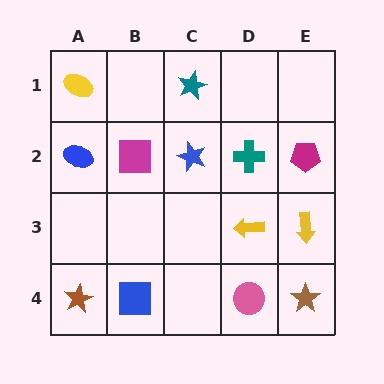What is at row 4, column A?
A brown star.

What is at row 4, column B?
A blue square.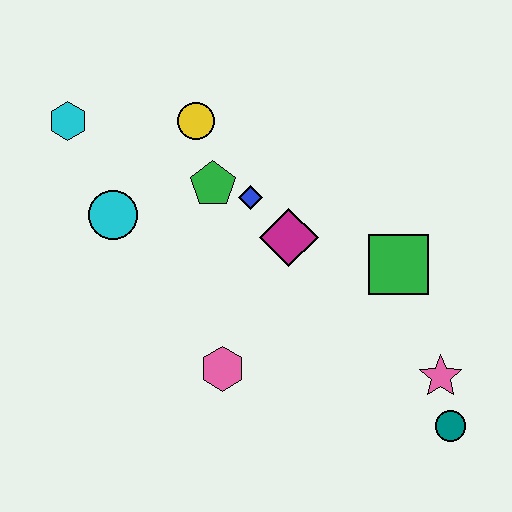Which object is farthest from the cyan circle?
The teal circle is farthest from the cyan circle.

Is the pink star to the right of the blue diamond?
Yes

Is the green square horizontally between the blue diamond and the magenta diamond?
No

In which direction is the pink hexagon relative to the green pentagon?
The pink hexagon is below the green pentagon.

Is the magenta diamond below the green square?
No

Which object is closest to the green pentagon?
The blue diamond is closest to the green pentagon.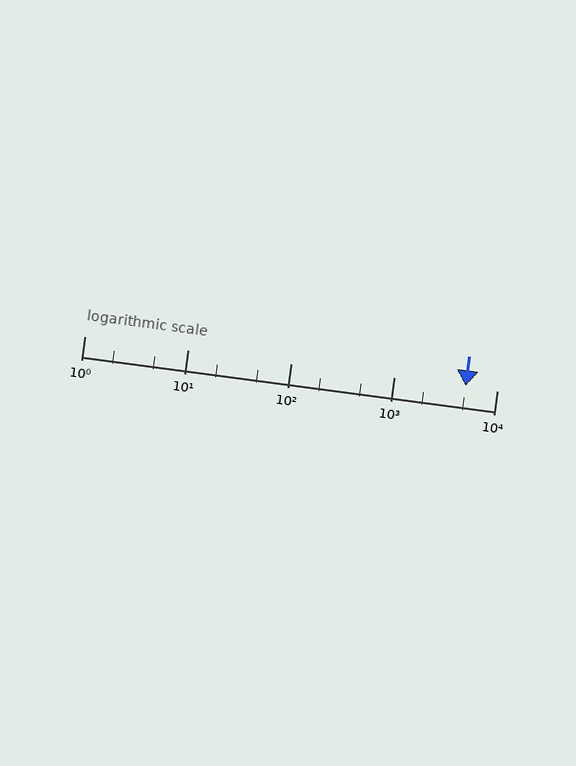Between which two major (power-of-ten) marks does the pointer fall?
The pointer is between 1000 and 10000.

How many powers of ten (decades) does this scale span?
The scale spans 4 decades, from 1 to 10000.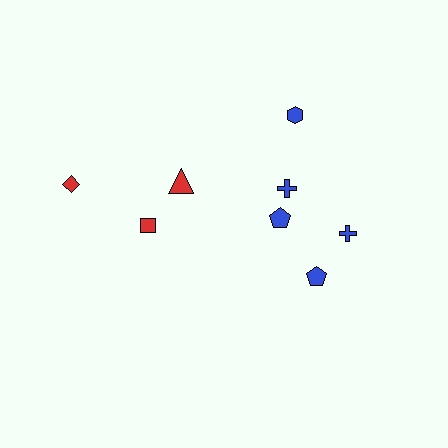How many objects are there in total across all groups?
There are 8 objects.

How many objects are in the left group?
There are 3 objects.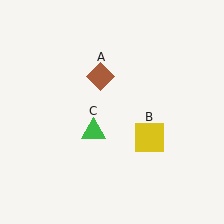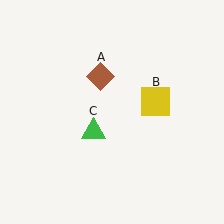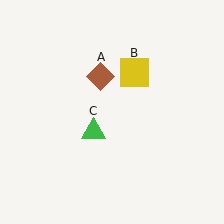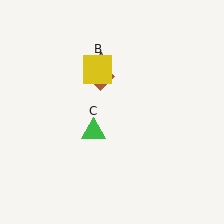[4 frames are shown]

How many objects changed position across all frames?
1 object changed position: yellow square (object B).